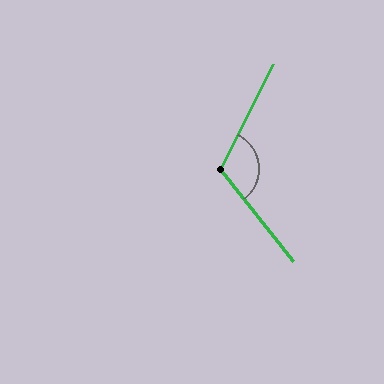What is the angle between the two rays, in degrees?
Approximately 115 degrees.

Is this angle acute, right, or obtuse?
It is obtuse.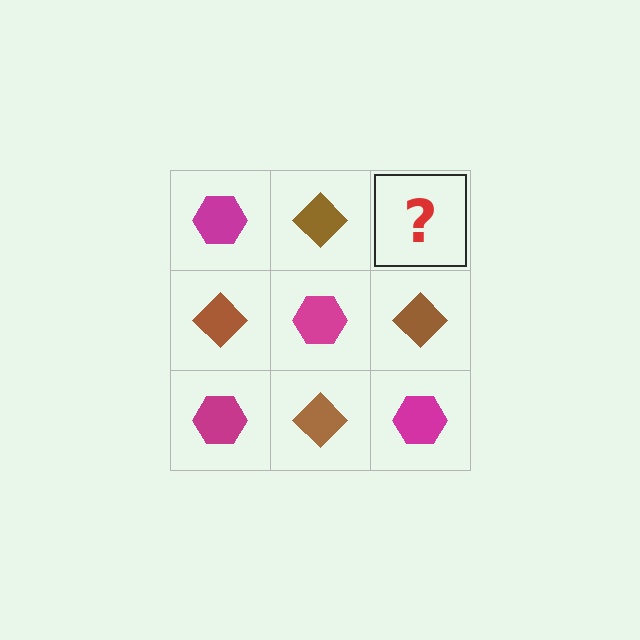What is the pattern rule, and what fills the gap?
The rule is that it alternates magenta hexagon and brown diamond in a checkerboard pattern. The gap should be filled with a magenta hexagon.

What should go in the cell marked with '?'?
The missing cell should contain a magenta hexagon.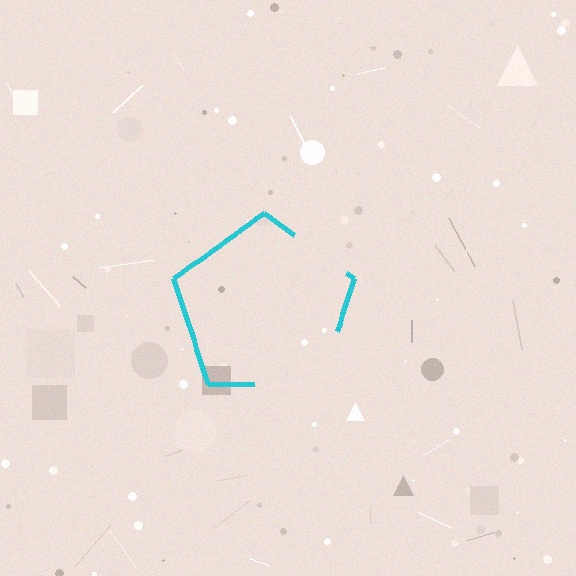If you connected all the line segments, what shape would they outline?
They would outline a pentagon.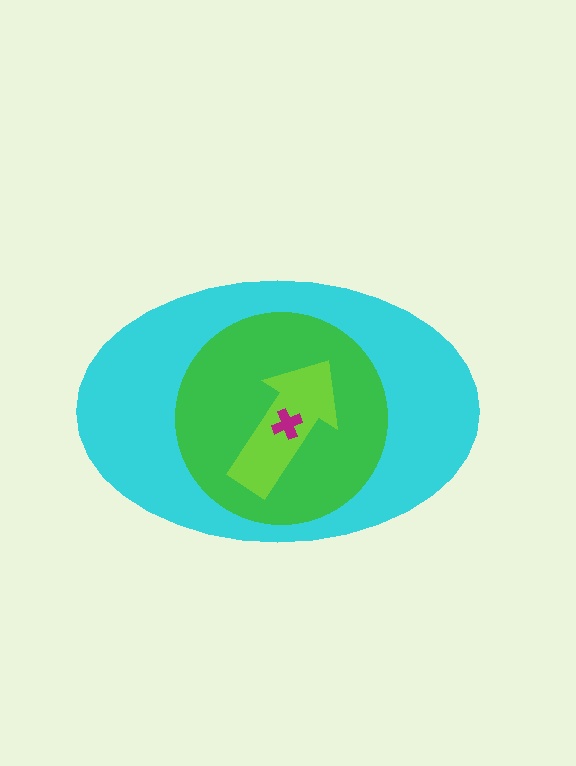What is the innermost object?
The magenta cross.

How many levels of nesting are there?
4.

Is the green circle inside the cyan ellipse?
Yes.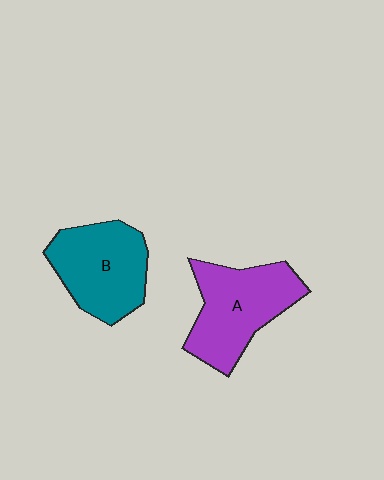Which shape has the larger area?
Shape A (purple).